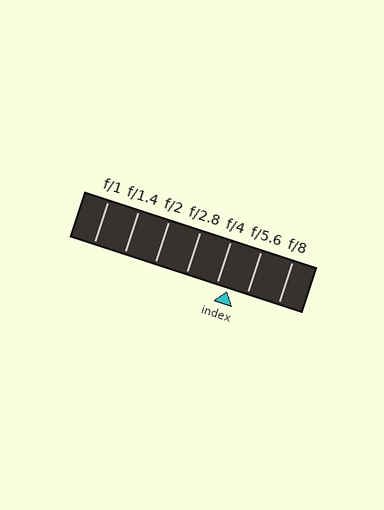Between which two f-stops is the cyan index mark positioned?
The index mark is between f/4 and f/5.6.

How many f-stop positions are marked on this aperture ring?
There are 7 f-stop positions marked.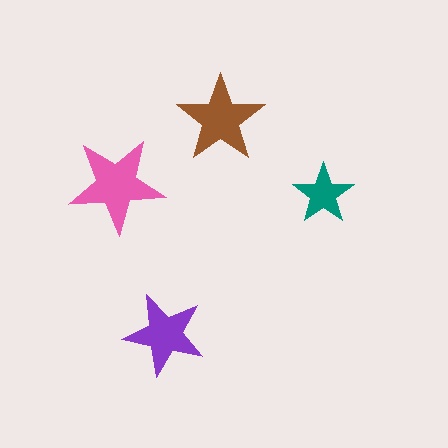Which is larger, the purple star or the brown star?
The brown one.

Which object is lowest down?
The purple star is bottommost.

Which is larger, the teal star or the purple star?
The purple one.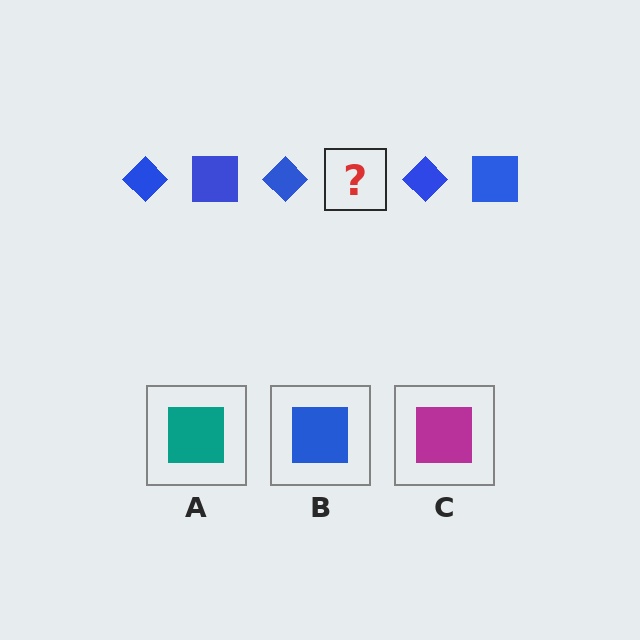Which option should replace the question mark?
Option B.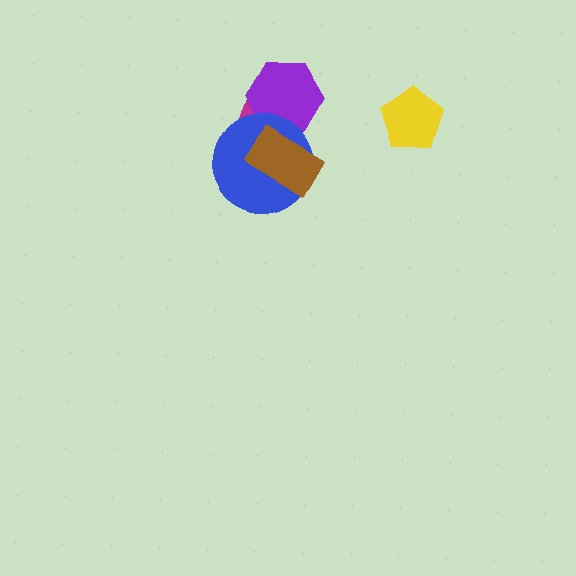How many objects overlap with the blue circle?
3 objects overlap with the blue circle.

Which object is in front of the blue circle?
The brown rectangle is in front of the blue circle.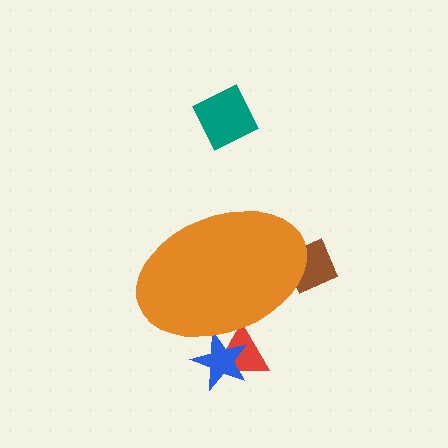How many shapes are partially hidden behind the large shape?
3 shapes are partially hidden.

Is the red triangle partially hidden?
Yes, the red triangle is partially hidden behind the orange ellipse.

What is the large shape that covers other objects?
An orange ellipse.